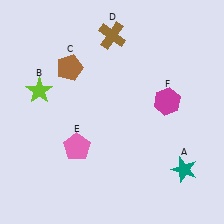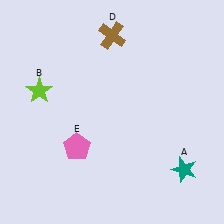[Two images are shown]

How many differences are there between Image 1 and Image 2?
There are 2 differences between the two images.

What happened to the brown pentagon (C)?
The brown pentagon (C) was removed in Image 2. It was in the top-left area of Image 1.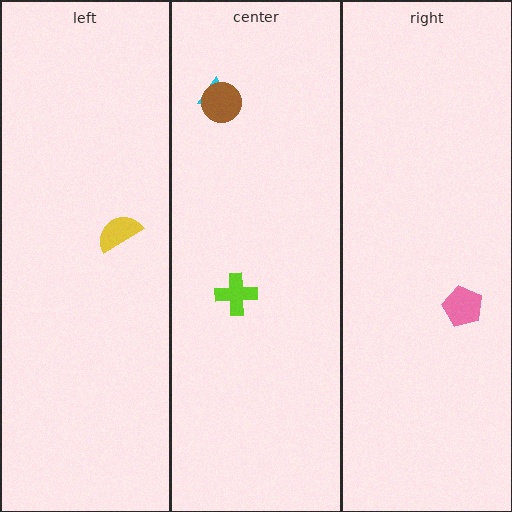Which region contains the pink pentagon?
The right region.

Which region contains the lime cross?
The center region.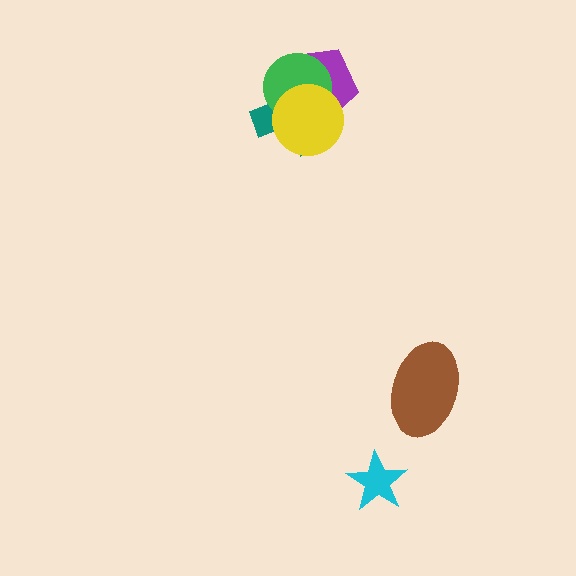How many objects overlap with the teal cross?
3 objects overlap with the teal cross.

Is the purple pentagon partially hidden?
Yes, it is partially covered by another shape.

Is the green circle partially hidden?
Yes, it is partially covered by another shape.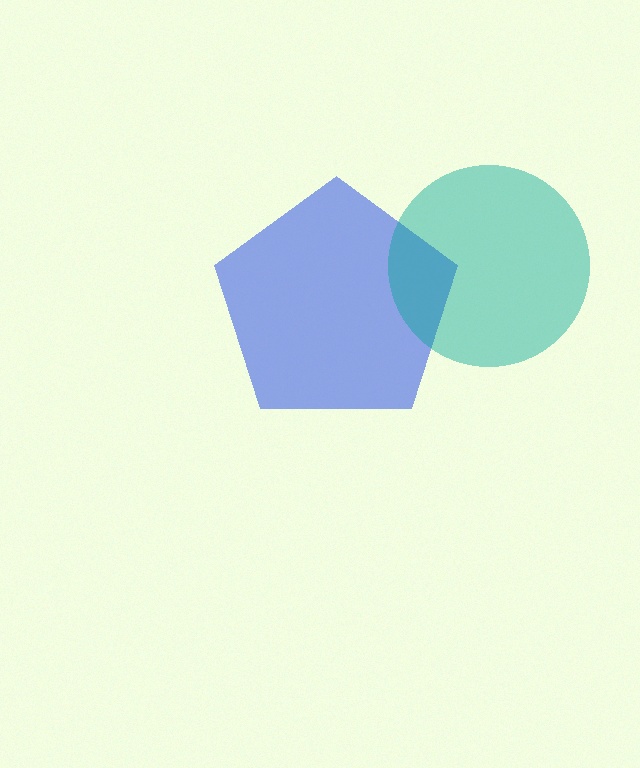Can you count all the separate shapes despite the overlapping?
Yes, there are 2 separate shapes.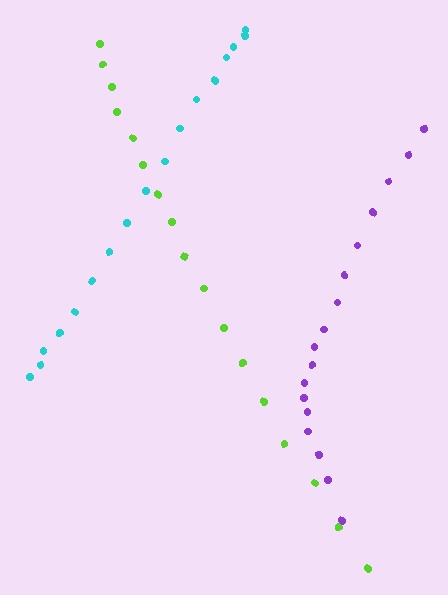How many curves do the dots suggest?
There are 3 distinct paths.